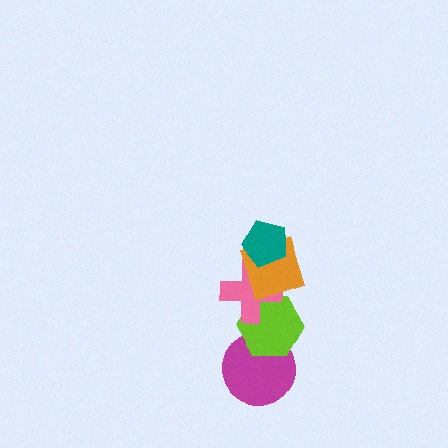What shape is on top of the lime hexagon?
The pink cross is on top of the lime hexagon.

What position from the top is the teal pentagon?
The teal pentagon is 1st from the top.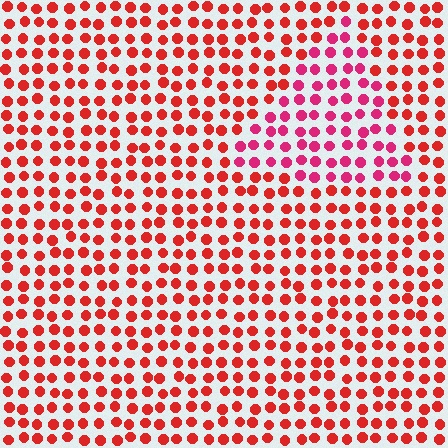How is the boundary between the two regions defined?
The boundary is defined purely by a slight shift in hue (about 28 degrees). Spacing, size, and orientation are identical on both sides.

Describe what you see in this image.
The image is filled with small red elements in a uniform arrangement. A triangle-shaped region is visible where the elements are tinted to a slightly different hue, forming a subtle color boundary.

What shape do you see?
I see a triangle.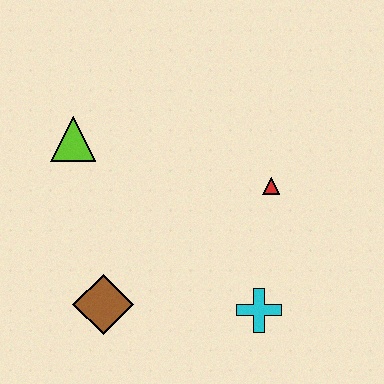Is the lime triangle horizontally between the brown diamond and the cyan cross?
No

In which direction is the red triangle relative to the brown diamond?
The red triangle is to the right of the brown diamond.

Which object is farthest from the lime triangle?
The cyan cross is farthest from the lime triangle.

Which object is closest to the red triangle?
The cyan cross is closest to the red triangle.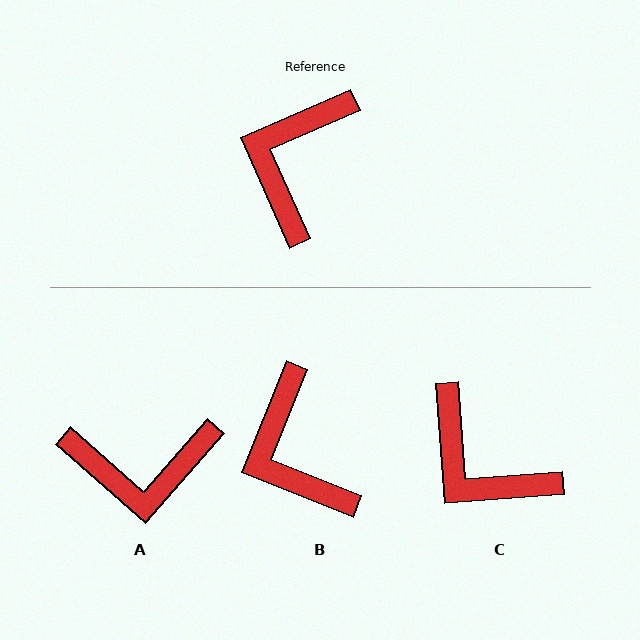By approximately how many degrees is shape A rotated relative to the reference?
Approximately 115 degrees counter-clockwise.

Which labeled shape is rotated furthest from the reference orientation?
A, about 115 degrees away.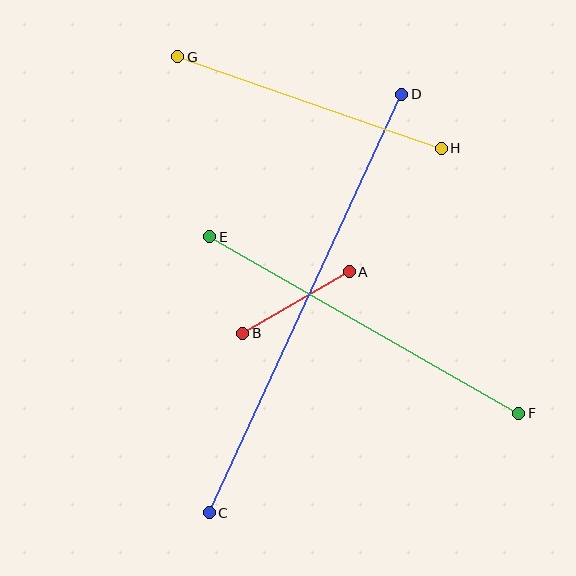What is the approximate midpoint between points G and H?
The midpoint is at approximately (309, 102) pixels.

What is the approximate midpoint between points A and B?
The midpoint is at approximately (296, 302) pixels.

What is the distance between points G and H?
The distance is approximately 279 pixels.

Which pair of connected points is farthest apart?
Points C and D are farthest apart.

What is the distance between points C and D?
The distance is approximately 461 pixels.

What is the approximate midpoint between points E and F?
The midpoint is at approximately (364, 325) pixels.